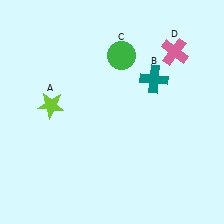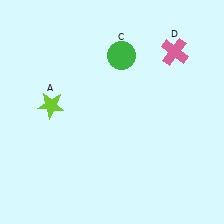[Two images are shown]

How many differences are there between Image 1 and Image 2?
There is 1 difference between the two images.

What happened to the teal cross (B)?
The teal cross (B) was removed in Image 2. It was in the top-right area of Image 1.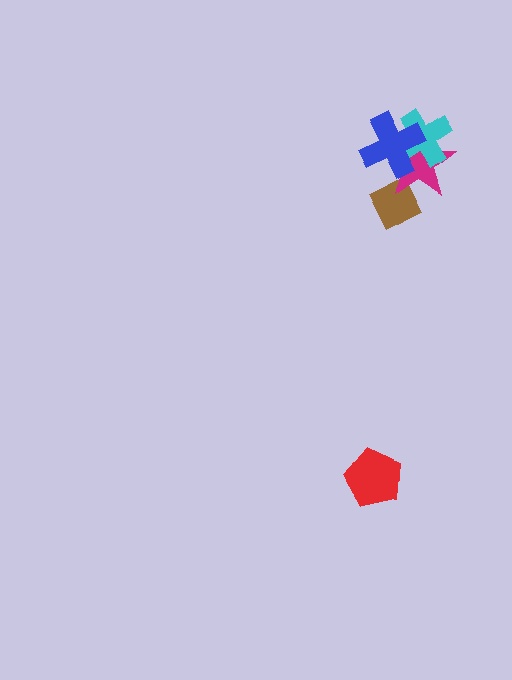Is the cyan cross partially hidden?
Yes, it is partially covered by another shape.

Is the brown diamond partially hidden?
Yes, it is partially covered by another shape.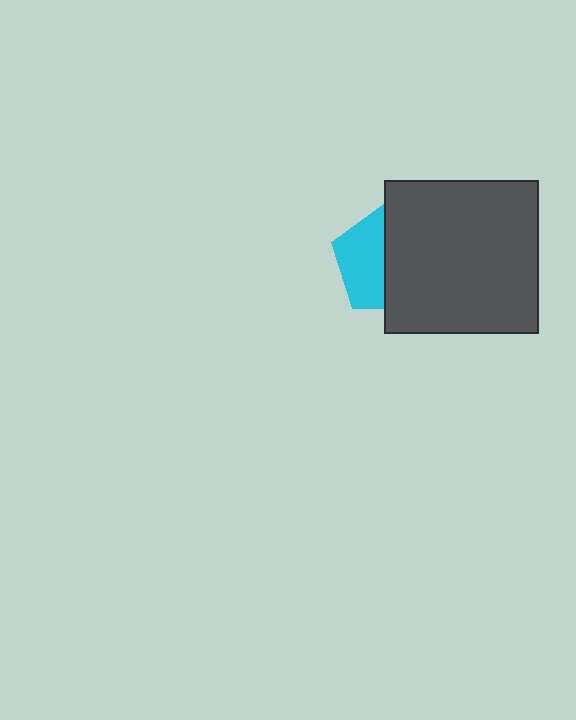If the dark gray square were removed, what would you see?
You would see the complete cyan pentagon.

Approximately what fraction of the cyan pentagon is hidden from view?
Roughly 55% of the cyan pentagon is hidden behind the dark gray square.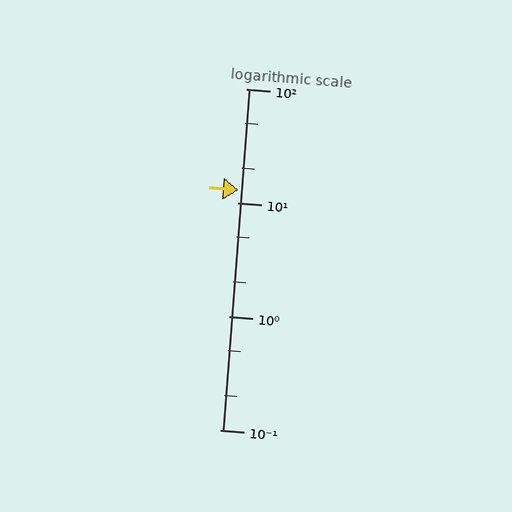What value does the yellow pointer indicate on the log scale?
The pointer indicates approximately 13.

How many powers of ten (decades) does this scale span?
The scale spans 3 decades, from 0.1 to 100.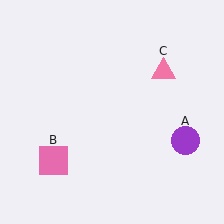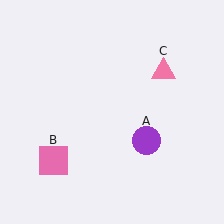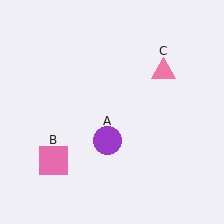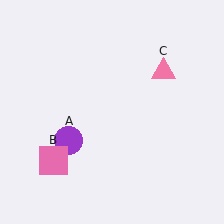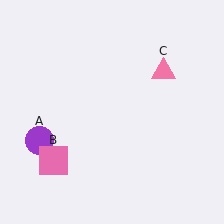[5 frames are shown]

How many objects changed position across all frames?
1 object changed position: purple circle (object A).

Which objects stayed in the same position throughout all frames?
Pink square (object B) and pink triangle (object C) remained stationary.